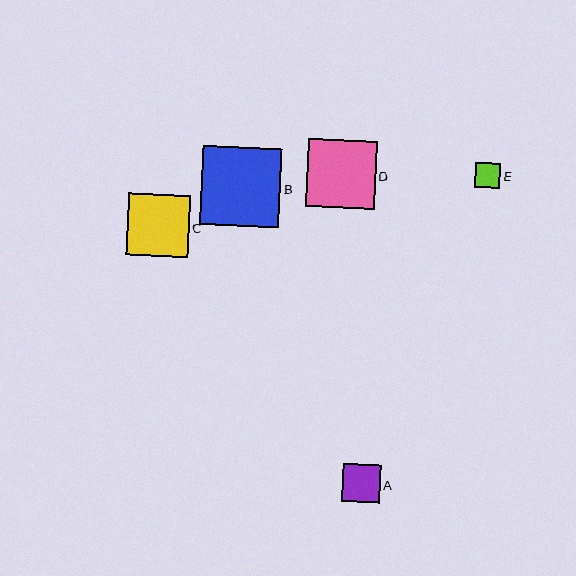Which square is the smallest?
Square E is the smallest with a size of approximately 26 pixels.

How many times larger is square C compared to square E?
Square C is approximately 2.4 times the size of square E.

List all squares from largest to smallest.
From largest to smallest: B, D, C, A, E.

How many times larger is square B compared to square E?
Square B is approximately 3.1 times the size of square E.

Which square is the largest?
Square B is the largest with a size of approximately 79 pixels.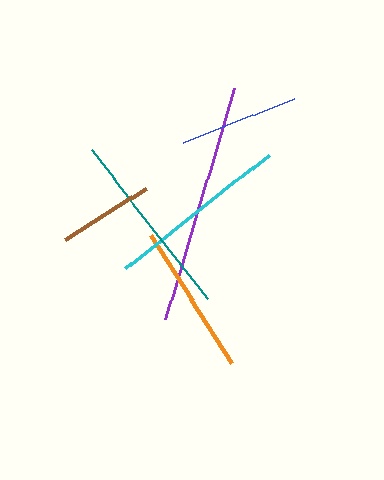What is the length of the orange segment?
The orange segment is approximately 151 pixels long.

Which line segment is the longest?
The purple line is the longest at approximately 241 pixels.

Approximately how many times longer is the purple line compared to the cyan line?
The purple line is approximately 1.3 times the length of the cyan line.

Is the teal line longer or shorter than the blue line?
The teal line is longer than the blue line.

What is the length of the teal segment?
The teal segment is approximately 189 pixels long.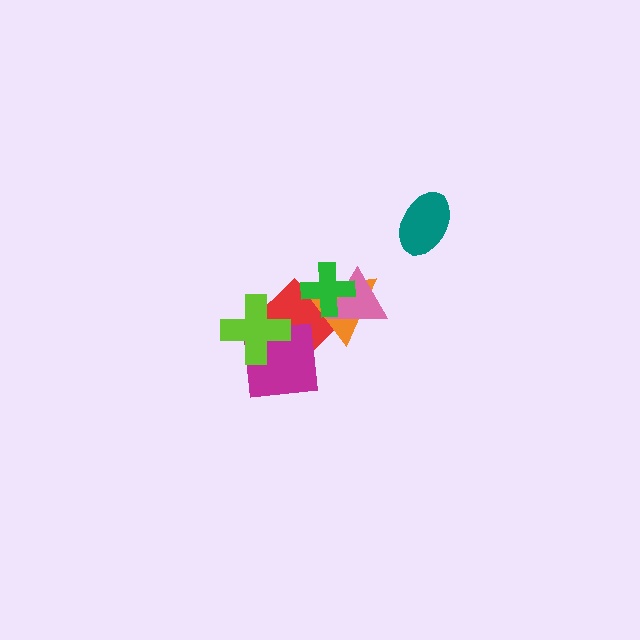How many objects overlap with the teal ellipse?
0 objects overlap with the teal ellipse.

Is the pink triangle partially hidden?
Yes, it is partially covered by another shape.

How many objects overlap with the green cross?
3 objects overlap with the green cross.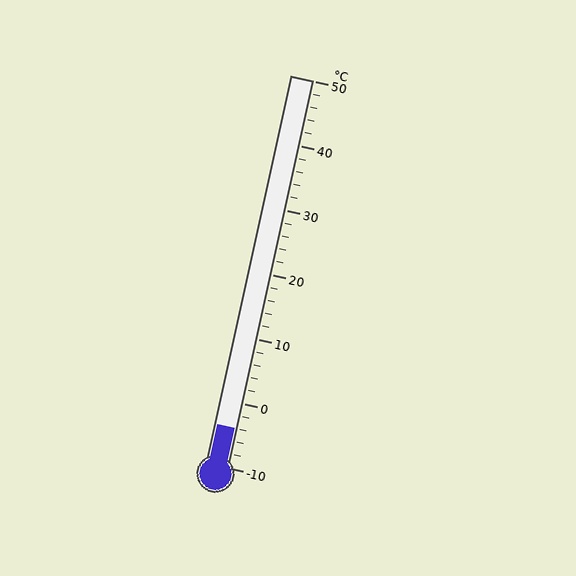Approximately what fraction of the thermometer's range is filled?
The thermometer is filled to approximately 10% of its range.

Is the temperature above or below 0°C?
The temperature is below 0°C.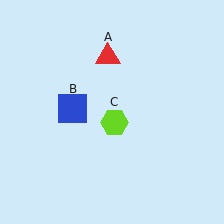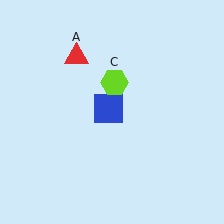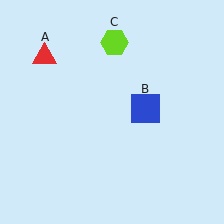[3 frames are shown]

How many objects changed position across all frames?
3 objects changed position: red triangle (object A), blue square (object B), lime hexagon (object C).